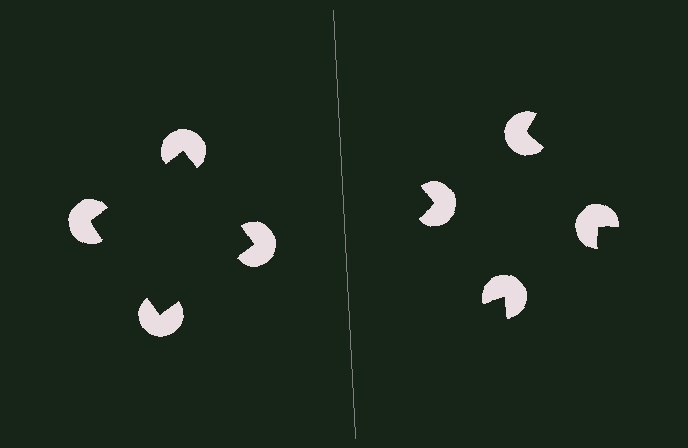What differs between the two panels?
The pac-man discs are positioned identically on both sides; only the wedge orientations differ. On the left they align to a square; on the right they are misaligned.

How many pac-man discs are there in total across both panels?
8 — 4 on each side.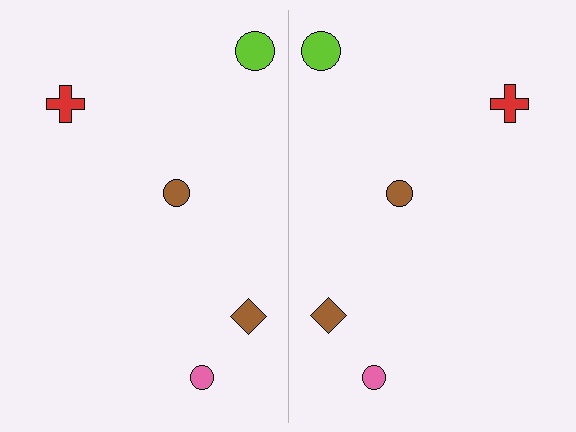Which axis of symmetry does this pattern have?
The pattern has a vertical axis of symmetry running through the center of the image.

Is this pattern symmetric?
Yes, this pattern has bilateral (reflection) symmetry.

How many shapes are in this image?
There are 10 shapes in this image.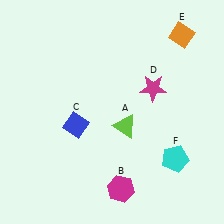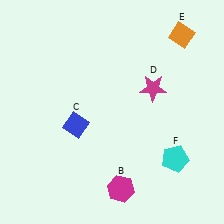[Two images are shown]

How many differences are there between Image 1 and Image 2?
There is 1 difference between the two images.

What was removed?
The lime triangle (A) was removed in Image 2.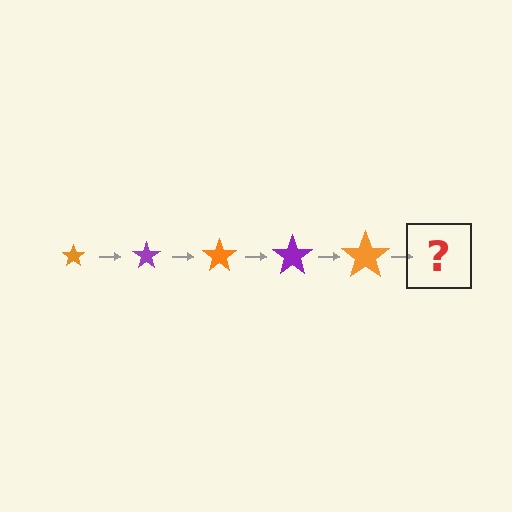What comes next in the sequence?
The next element should be a purple star, larger than the previous one.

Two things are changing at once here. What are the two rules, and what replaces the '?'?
The two rules are that the star grows larger each step and the color cycles through orange and purple. The '?' should be a purple star, larger than the previous one.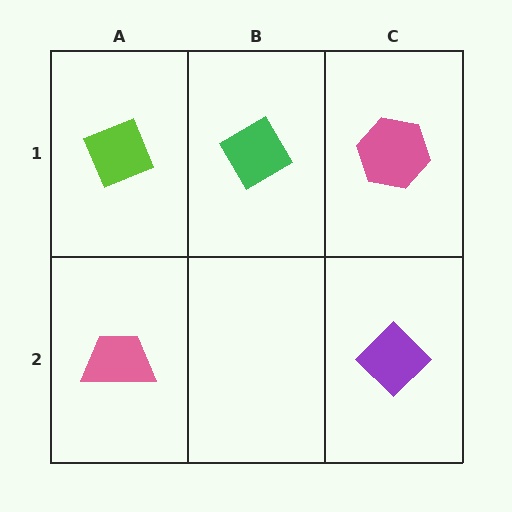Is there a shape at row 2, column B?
No, that cell is empty.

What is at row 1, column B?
A green diamond.